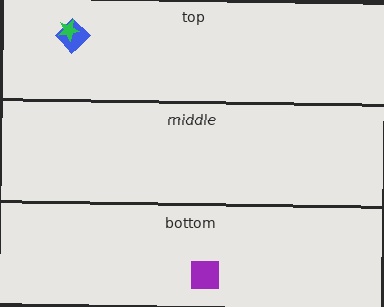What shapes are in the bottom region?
The purple square.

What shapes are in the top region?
The blue diamond, the green star.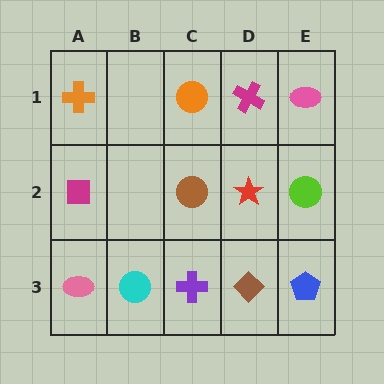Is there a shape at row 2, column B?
No, that cell is empty.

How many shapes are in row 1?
4 shapes.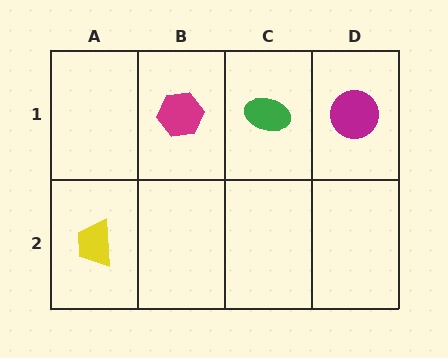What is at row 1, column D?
A magenta circle.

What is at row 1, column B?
A magenta hexagon.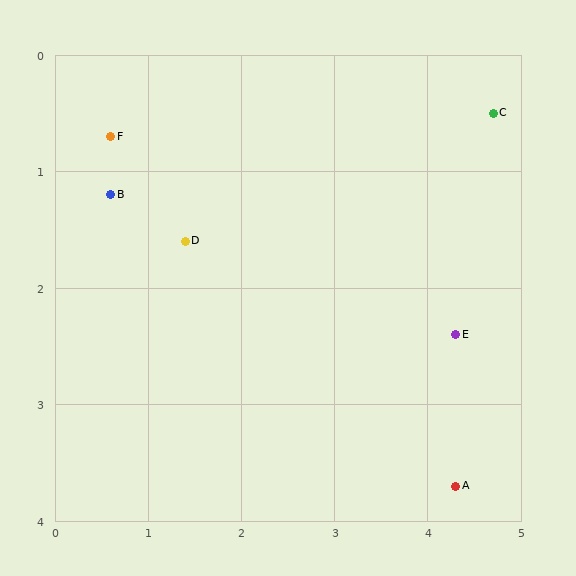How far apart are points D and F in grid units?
Points D and F are about 1.2 grid units apart.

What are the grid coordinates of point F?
Point F is at approximately (0.6, 0.7).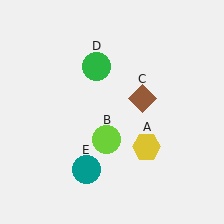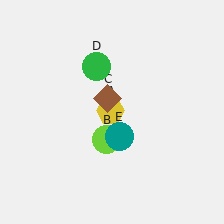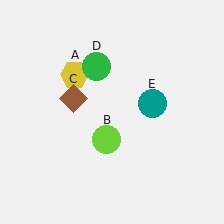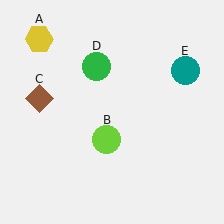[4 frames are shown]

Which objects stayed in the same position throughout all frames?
Lime circle (object B) and green circle (object D) remained stationary.